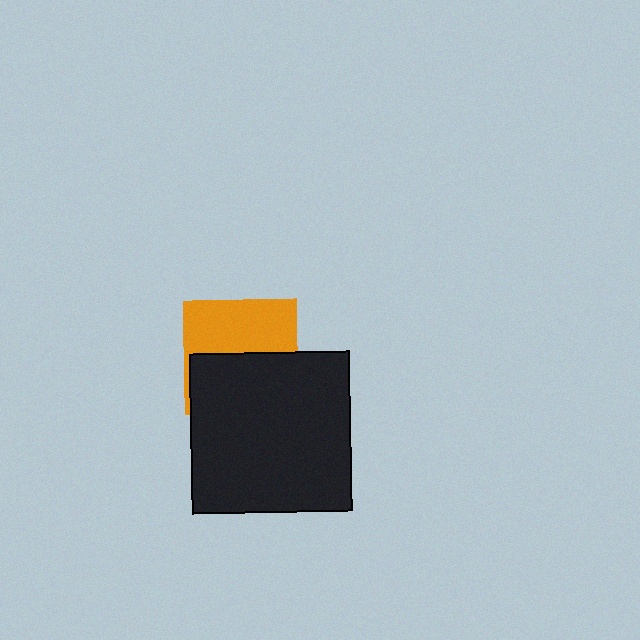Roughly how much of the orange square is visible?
About half of it is visible (roughly 49%).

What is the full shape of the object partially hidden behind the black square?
The partially hidden object is an orange square.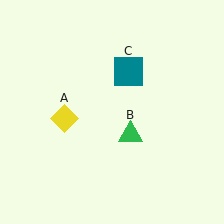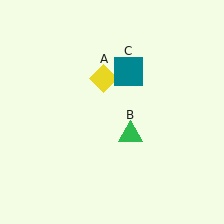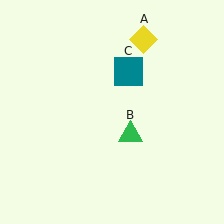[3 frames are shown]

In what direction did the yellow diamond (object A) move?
The yellow diamond (object A) moved up and to the right.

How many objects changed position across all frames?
1 object changed position: yellow diamond (object A).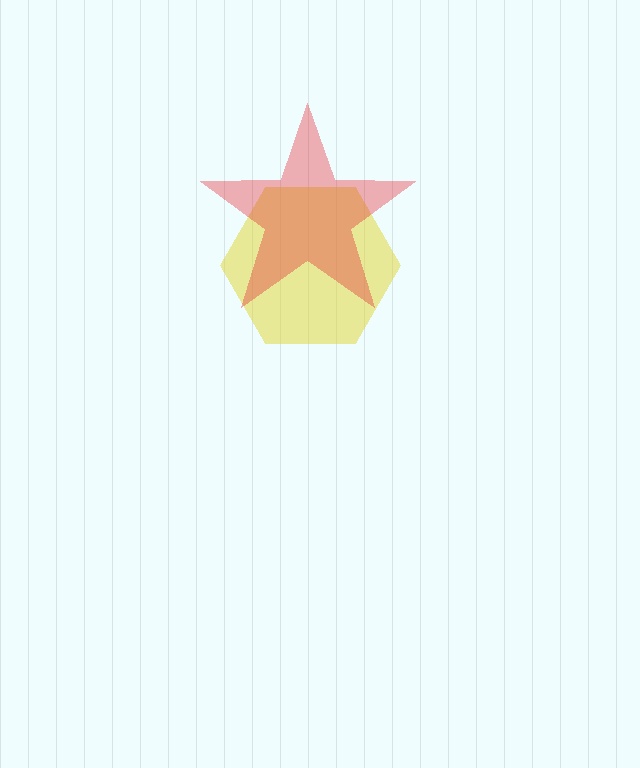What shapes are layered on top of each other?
The layered shapes are: a yellow hexagon, a red star.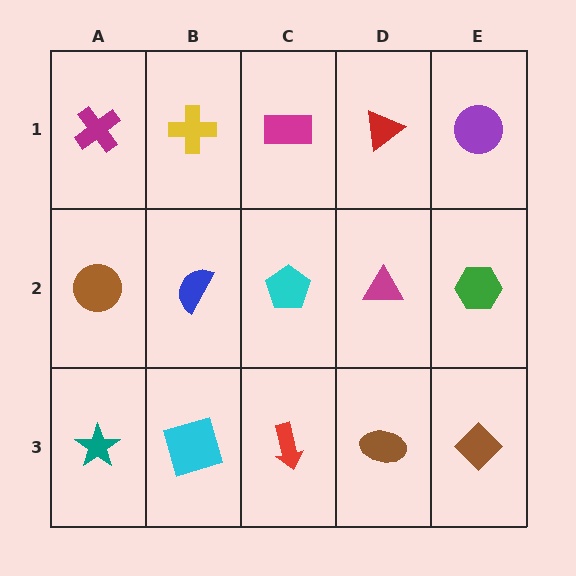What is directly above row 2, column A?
A magenta cross.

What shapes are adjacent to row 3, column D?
A magenta triangle (row 2, column D), a red arrow (row 3, column C), a brown diamond (row 3, column E).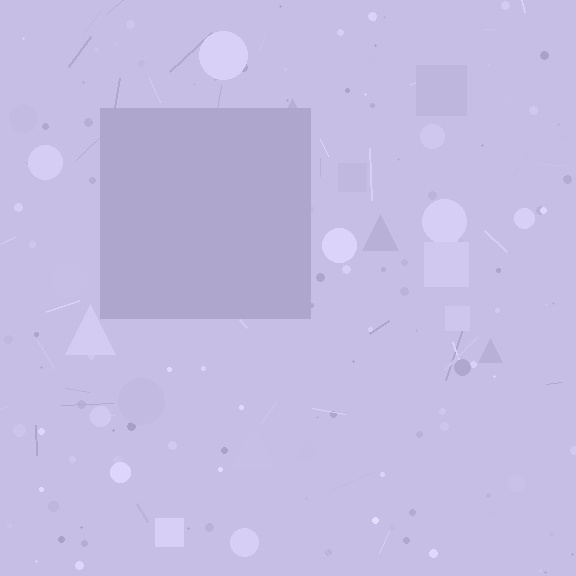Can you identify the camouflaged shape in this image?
The camouflaged shape is a square.